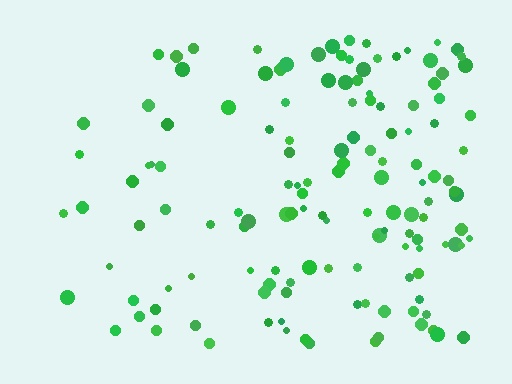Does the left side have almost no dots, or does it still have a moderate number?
Still a moderate number, just noticeably fewer than the right.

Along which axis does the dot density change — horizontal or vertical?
Horizontal.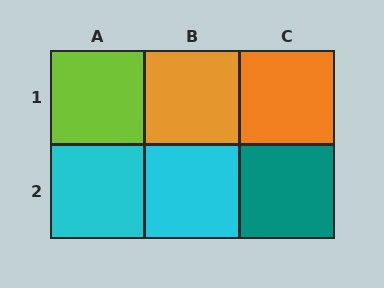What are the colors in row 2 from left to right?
Cyan, cyan, teal.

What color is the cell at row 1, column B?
Orange.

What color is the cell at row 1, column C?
Orange.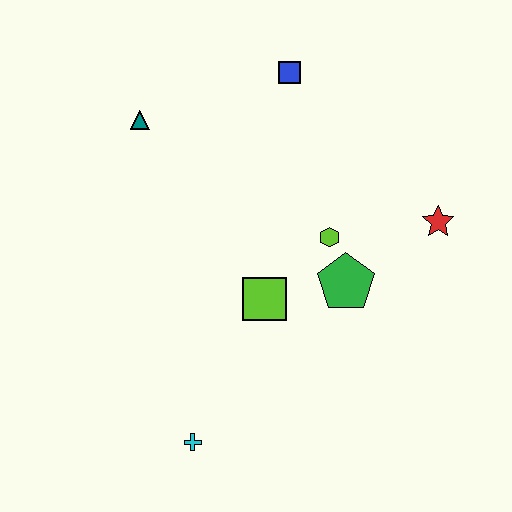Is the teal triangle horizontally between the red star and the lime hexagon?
No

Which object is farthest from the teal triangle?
The cyan cross is farthest from the teal triangle.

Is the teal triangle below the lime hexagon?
No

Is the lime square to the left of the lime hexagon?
Yes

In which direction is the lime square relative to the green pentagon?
The lime square is to the left of the green pentagon.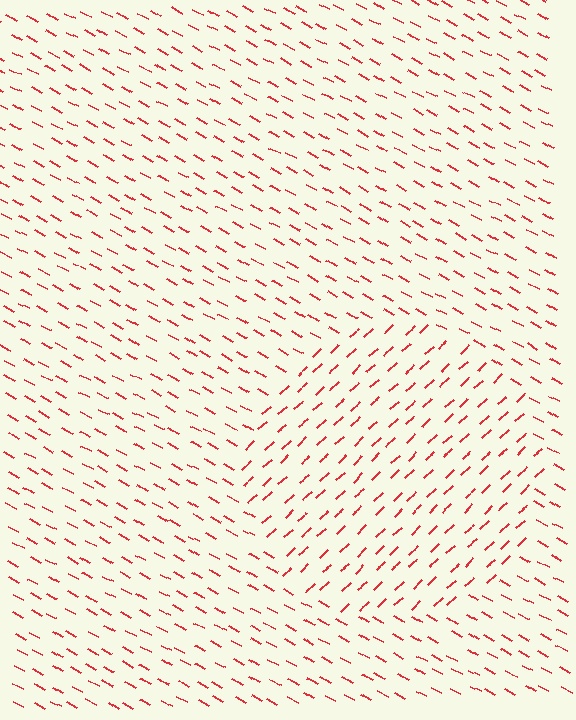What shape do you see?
I see a circle.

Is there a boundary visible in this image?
Yes, there is a texture boundary formed by a change in line orientation.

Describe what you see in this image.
The image is filled with small red line segments. A circle region in the image has lines oriented differently from the surrounding lines, creating a visible texture boundary.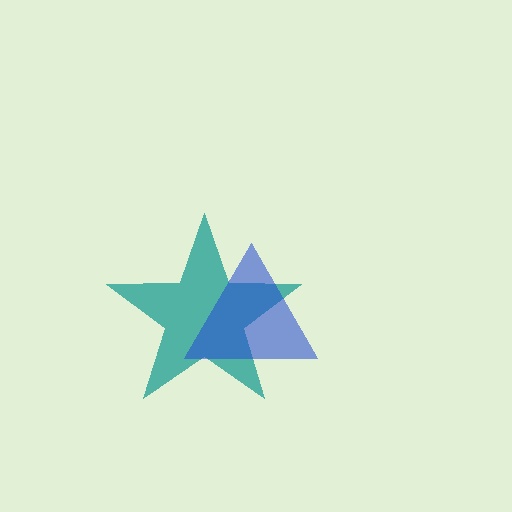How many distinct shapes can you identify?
There are 2 distinct shapes: a teal star, a blue triangle.